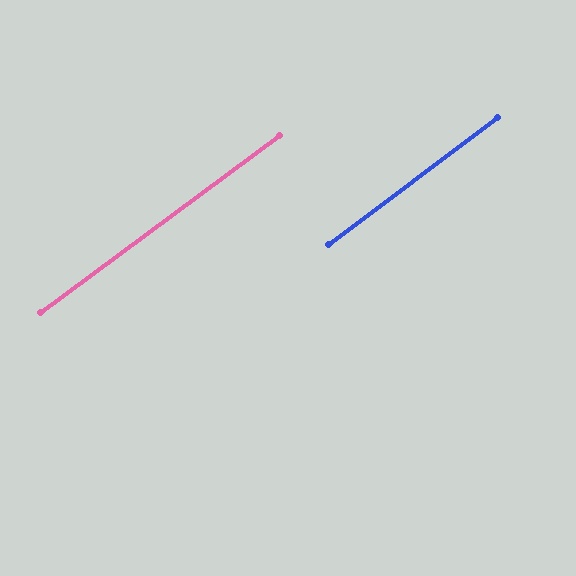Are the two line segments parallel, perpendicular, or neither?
Parallel — their directions differ by only 0.2°.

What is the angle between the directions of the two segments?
Approximately 0 degrees.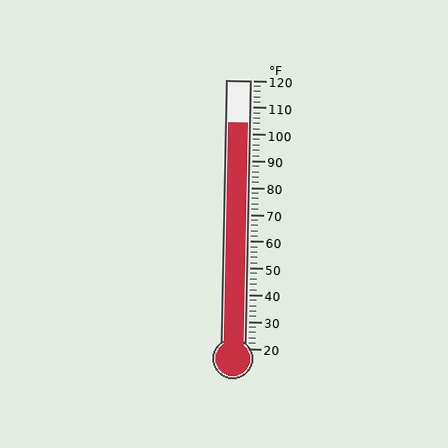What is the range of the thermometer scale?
The thermometer scale ranges from 20°F to 120°F.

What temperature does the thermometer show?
The thermometer shows approximately 104°F.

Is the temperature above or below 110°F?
The temperature is below 110°F.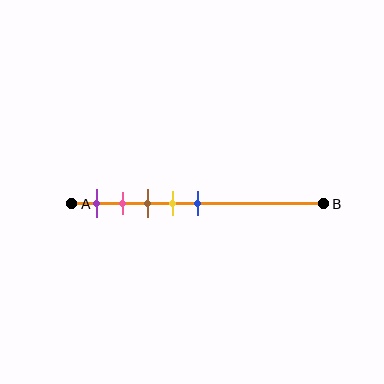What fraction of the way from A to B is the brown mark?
The brown mark is approximately 30% (0.3) of the way from A to B.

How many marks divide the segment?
There are 5 marks dividing the segment.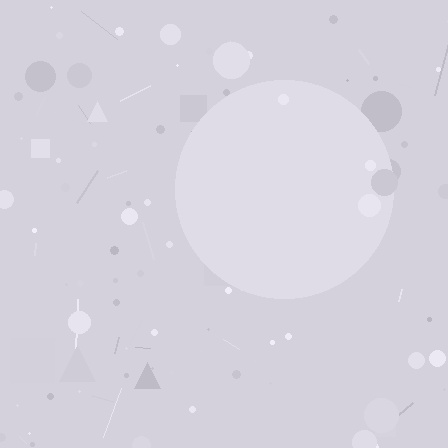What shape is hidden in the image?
A circle is hidden in the image.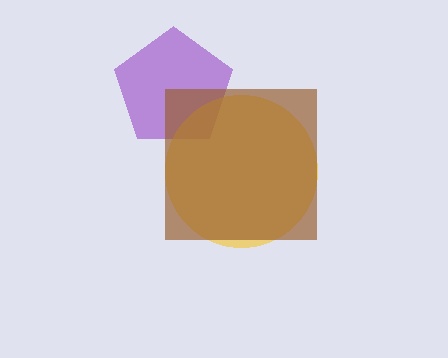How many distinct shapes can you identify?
There are 3 distinct shapes: a purple pentagon, a yellow circle, a brown square.